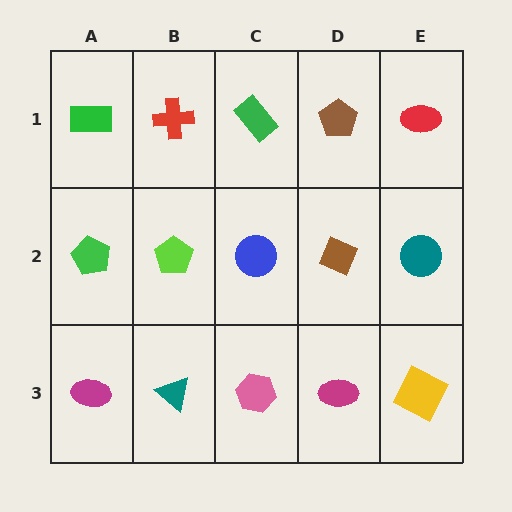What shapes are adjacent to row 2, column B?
A red cross (row 1, column B), a teal triangle (row 3, column B), a green pentagon (row 2, column A), a blue circle (row 2, column C).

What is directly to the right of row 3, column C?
A magenta ellipse.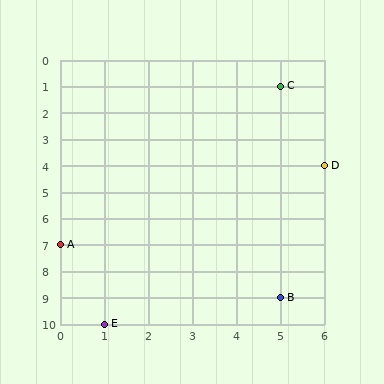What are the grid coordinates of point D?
Point D is at grid coordinates (6, 4).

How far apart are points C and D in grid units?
Points C and D are 1 column and 3 rows apart (about 3.2 grid units diagonally).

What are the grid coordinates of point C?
Point C is at grid coordinates (5, 1).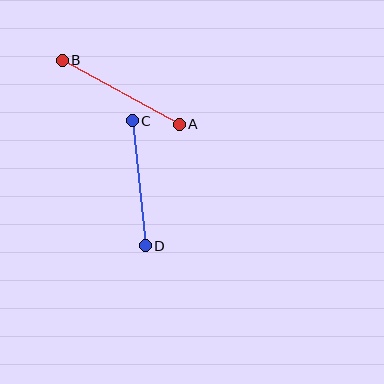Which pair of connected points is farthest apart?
Points A and B are farthest apart.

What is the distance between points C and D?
The distance is approximately 126 pixels.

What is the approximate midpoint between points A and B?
The midpoint is at approximately (121, 92) pixels.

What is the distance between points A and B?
The distance is approximately 134 pixels.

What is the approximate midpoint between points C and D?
The midpoint is at approximately (139, 183) pixels.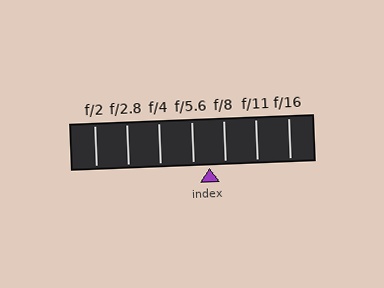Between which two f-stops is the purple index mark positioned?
The index mark is between f/5.6 and f/8.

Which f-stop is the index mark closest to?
The index mark is closest to f/8.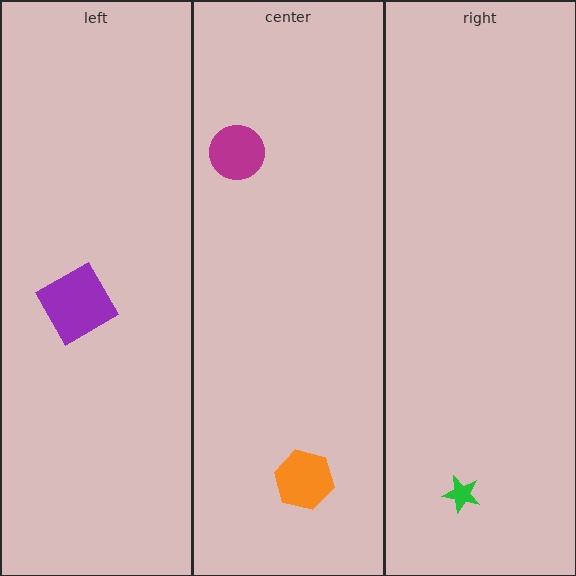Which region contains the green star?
The right region.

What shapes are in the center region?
The orange hexagon, the magenta circle.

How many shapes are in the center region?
2.